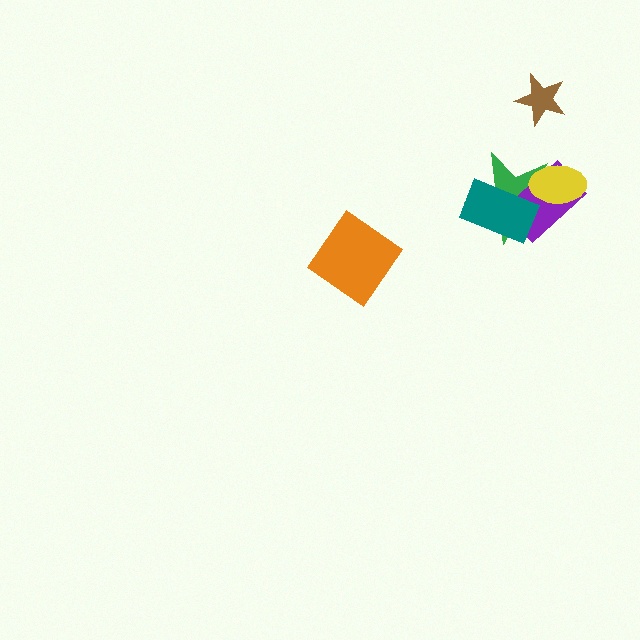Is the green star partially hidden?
Yes, it is partially covered by another shape.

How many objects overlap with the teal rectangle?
2 objects overlap with the teal rectangle.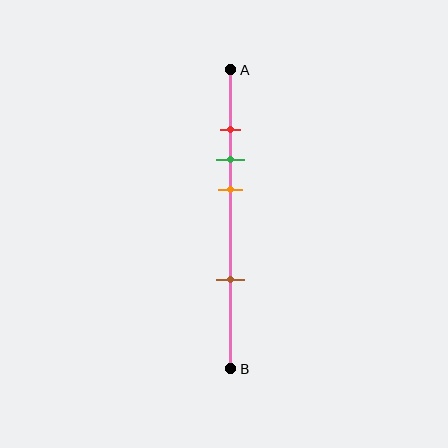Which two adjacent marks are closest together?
The red and green marks are the closest adjacent pair.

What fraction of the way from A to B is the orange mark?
The orange mark is approximately 40% (0.4) of the way from A to B.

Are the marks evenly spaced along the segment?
No, the marks are not evenly spaced.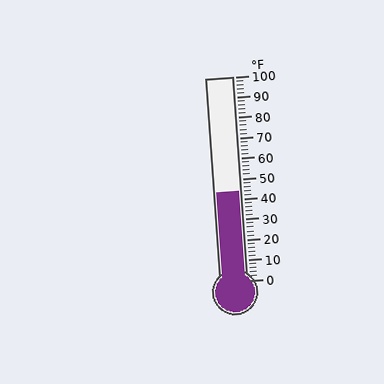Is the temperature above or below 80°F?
The temperature is below 80°F.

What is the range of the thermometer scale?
The thermometer scale ranges from 0°F to 100°F.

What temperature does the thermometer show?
The thermometer shows approximately 44°F.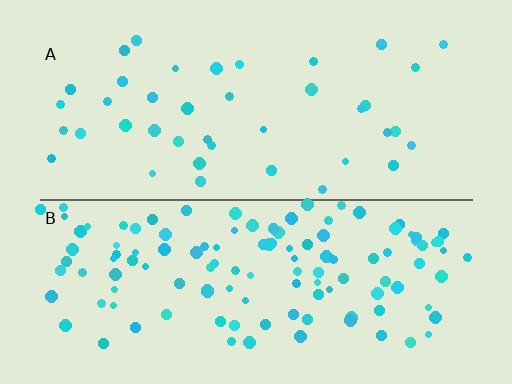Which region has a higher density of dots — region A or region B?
B (the bottom).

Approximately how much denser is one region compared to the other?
Approximately 3.0× — region B over region A.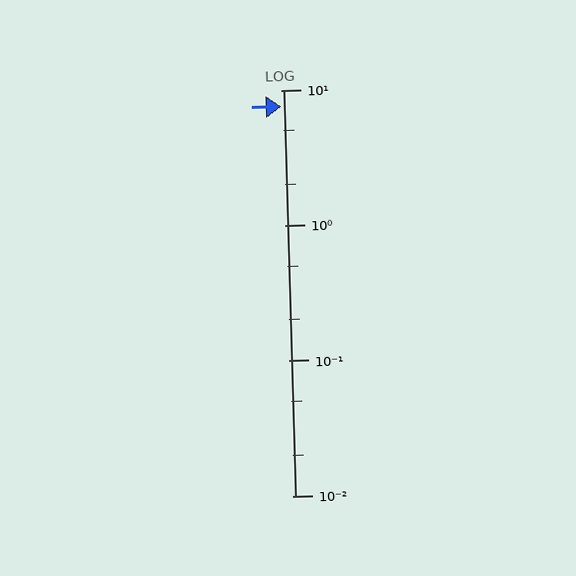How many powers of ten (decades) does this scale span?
The scale spans 3 decades, from 0.01 to 10.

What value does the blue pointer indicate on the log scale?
The pointer indicates approximately 7.5.